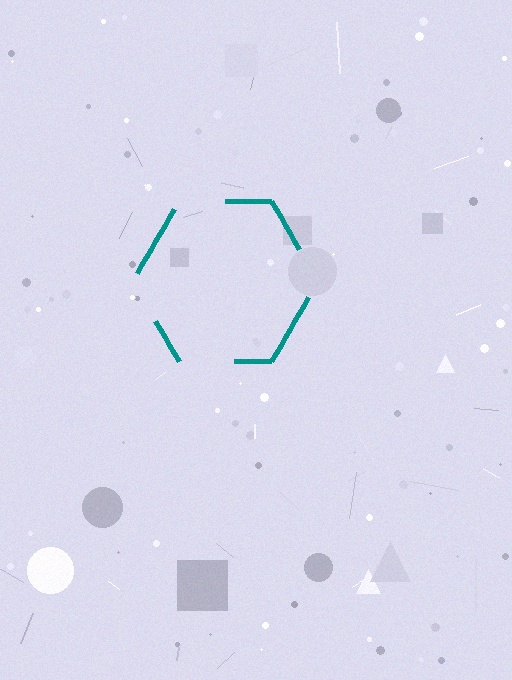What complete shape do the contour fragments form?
The contour fragments form a hexagon.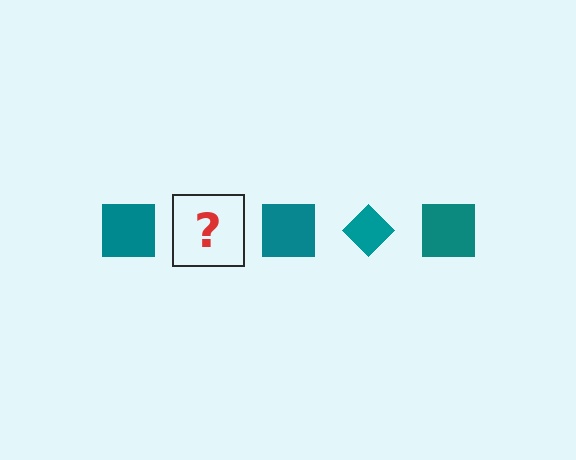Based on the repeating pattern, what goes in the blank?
The blank should be a teal diamond.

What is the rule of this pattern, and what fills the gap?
The rule is that the pattern cycles through square, diamond shapes in teal. The gap should be filled with a teal diamond.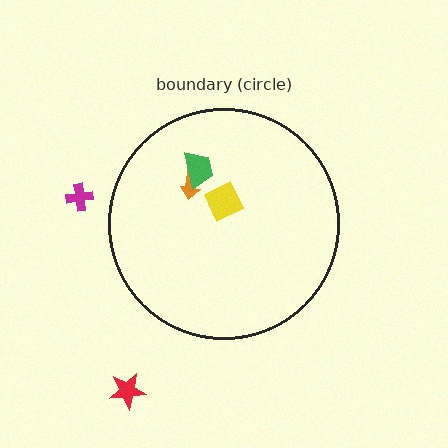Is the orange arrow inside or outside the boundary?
Inside.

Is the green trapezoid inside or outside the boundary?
Inside.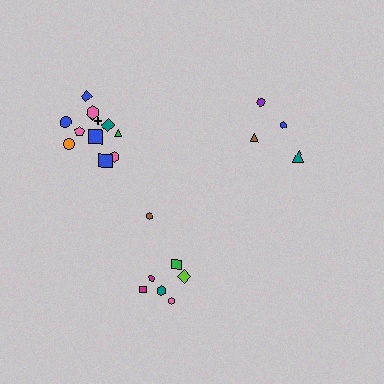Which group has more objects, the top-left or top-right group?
The top-left group.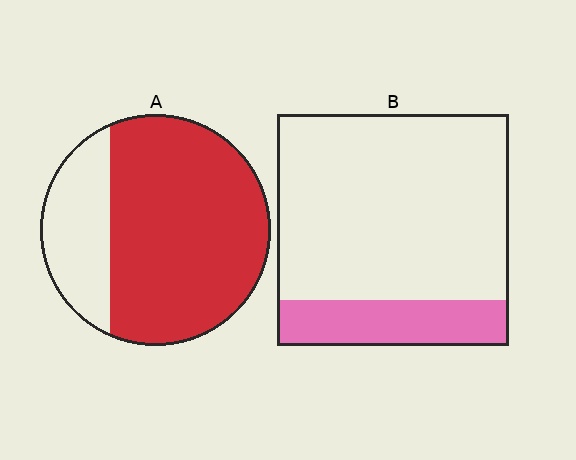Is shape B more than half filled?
No.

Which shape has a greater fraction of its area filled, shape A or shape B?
Shape A.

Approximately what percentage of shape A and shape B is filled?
A is approximately 75% and B is approximately 20%.